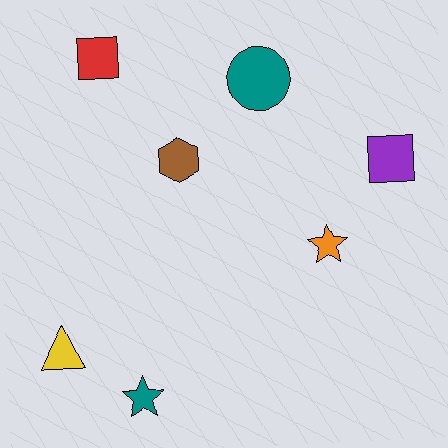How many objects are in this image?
There are 7 objects.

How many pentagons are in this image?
There are no pentagons.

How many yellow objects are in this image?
There is 1 yellow object.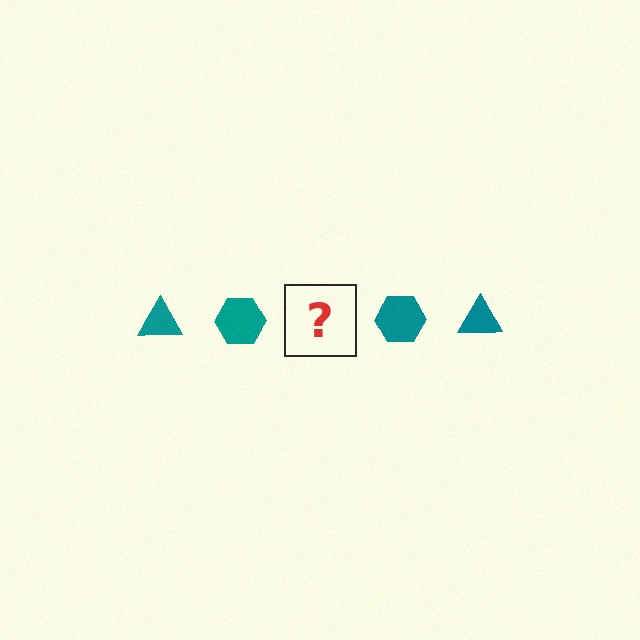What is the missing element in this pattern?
The missing element is a teal triangle.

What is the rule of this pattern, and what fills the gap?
The rule is that the pattern cycles through triangle, hexagon shapes in teal. The gap should be filled with a teal triangle.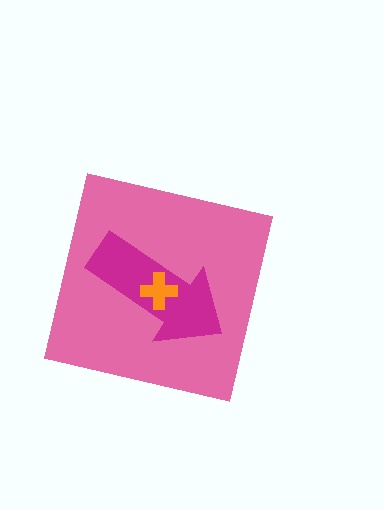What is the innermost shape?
The orange cross.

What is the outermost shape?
The pink square.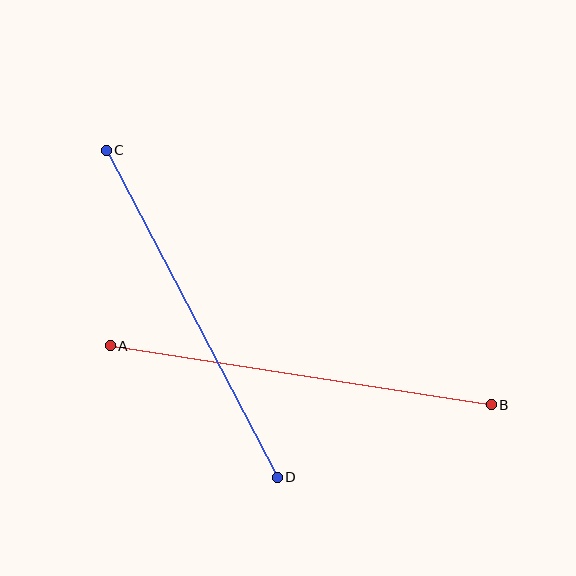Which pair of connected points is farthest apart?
Points A and B are farthest apart.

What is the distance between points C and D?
The distance is approximately 369 pixels.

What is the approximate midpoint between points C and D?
The midpoint is at approximately (192, 314) pixels.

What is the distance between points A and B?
The distance is approximately 385 pixels.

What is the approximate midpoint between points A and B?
The midpoint is at approximately (301, 375) pixels.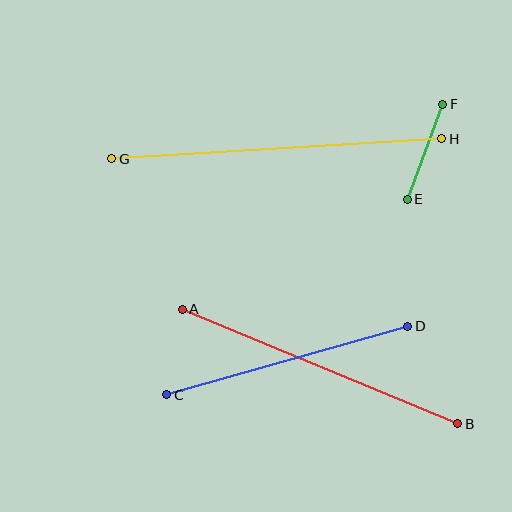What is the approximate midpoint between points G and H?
The midpoint is at approximately (277, 149) pixels.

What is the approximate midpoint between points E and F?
The midpoint is at approximately (425, 152) pixels.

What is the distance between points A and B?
The distance is approximately 298 pixels.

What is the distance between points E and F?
The distance is approximately 102 pixels.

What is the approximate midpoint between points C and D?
The midpoint is at approximately (287, 360) pixels.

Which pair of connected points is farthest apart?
Points G and H are farthest apart.